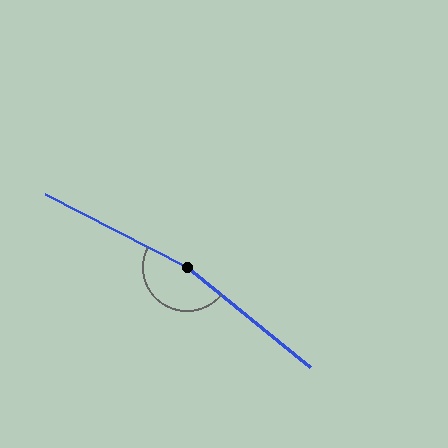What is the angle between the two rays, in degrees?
Approximately 168 degrees.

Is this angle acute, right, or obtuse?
It is obtuse.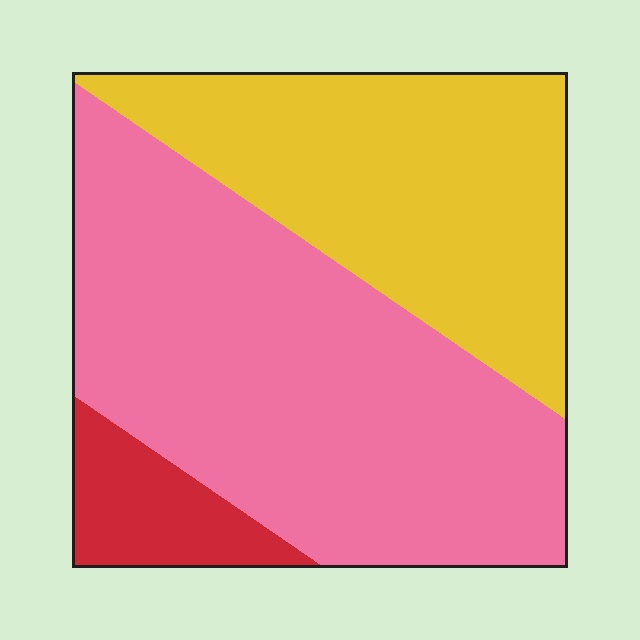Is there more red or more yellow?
Yellow.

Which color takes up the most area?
Pink, at roughly 55%.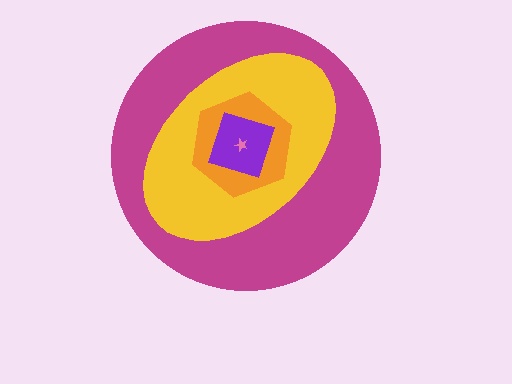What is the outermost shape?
The magenta circle.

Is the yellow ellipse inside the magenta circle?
Yes.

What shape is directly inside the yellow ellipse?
The orange hexagon.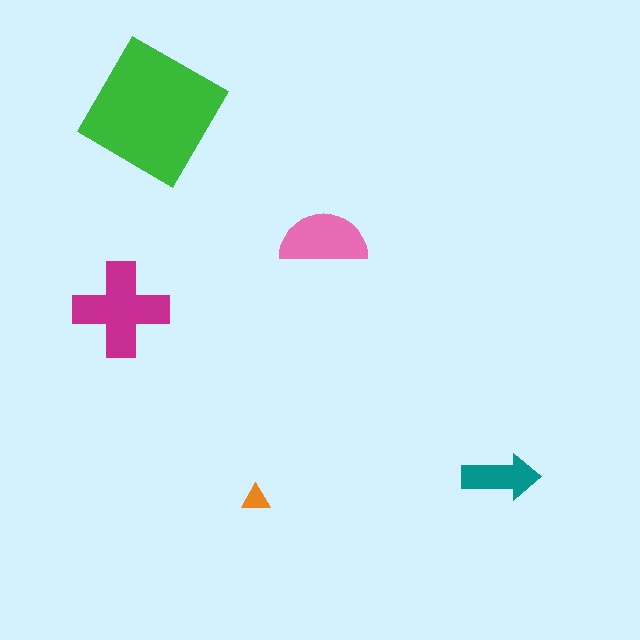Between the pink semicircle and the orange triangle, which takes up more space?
The pink semicircle.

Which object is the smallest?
The orange triangle.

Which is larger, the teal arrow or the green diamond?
The green diamond.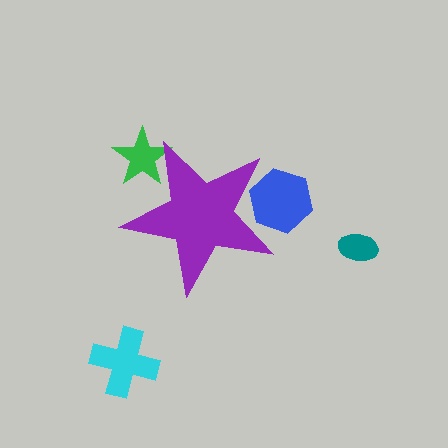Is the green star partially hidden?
Yes, the green star is partially hidden behind the purple star.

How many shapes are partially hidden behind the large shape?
2 shapes are partially hidden.